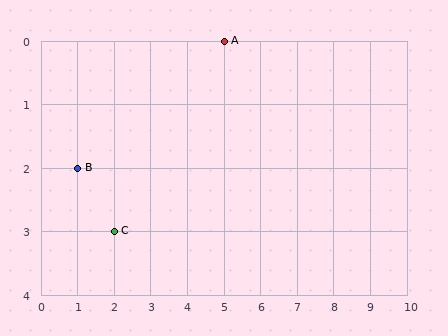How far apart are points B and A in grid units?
Points B and A are 4 columns and 2 rows apart (about 4.5 grid units diagonally).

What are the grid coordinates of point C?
Point C is at grid coordinates (2, 3).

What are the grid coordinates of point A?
Point A is at grid coordinates (5, 0).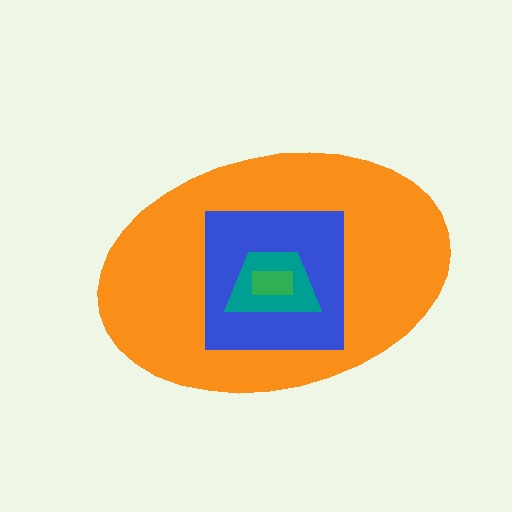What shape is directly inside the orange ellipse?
The blue square.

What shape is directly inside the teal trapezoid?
The green rectangle.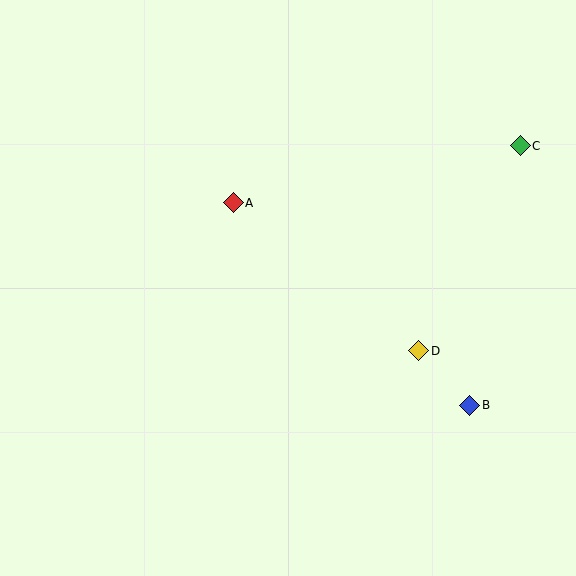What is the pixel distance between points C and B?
The distance between C and B is 265 pixels.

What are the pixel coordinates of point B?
Point B is at (470, 405).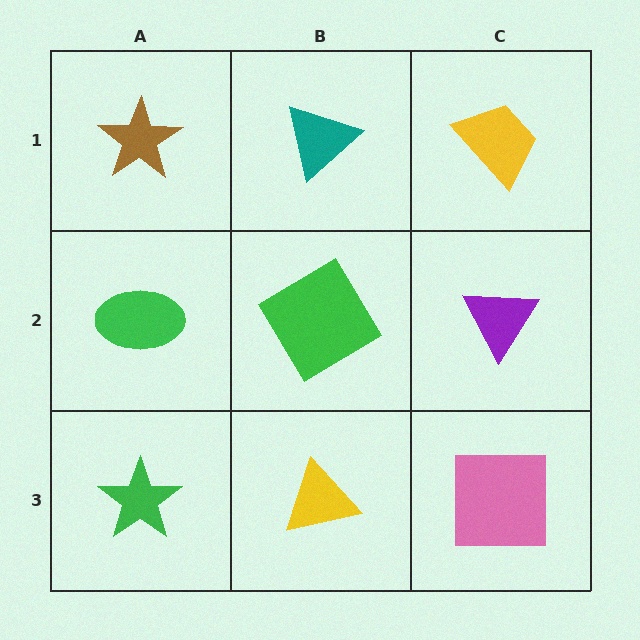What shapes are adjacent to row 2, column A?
A brown star (row 1, column A), a green star (row 3, column A), a green diamond (row 2, column B).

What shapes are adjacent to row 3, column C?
A purple triangle (row 2, column C), a yellow triangle (row 3, column B).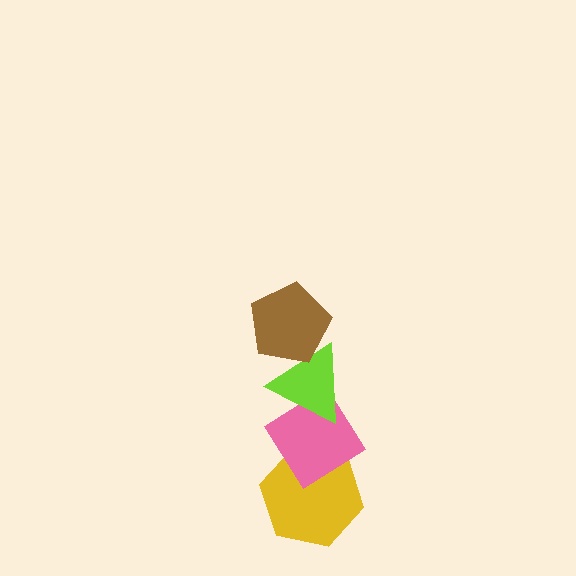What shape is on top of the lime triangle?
The brown pentagon is on top of the lime triangle.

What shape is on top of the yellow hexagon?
The pink diamond is on top of the yellow hexagon.